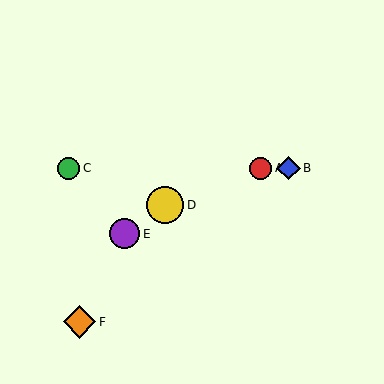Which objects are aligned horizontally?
Objects A, B, C are aligned horizontally.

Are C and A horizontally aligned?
Yes, both are at y≈168.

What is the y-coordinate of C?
Object C is at y≈168.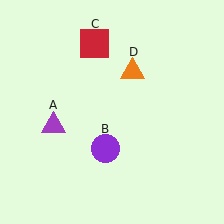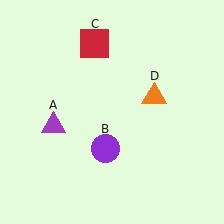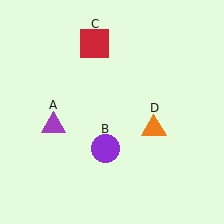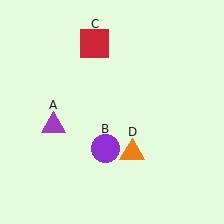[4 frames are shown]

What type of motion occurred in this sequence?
The orange triangle (object D) rotated clockwise around the center of the scene.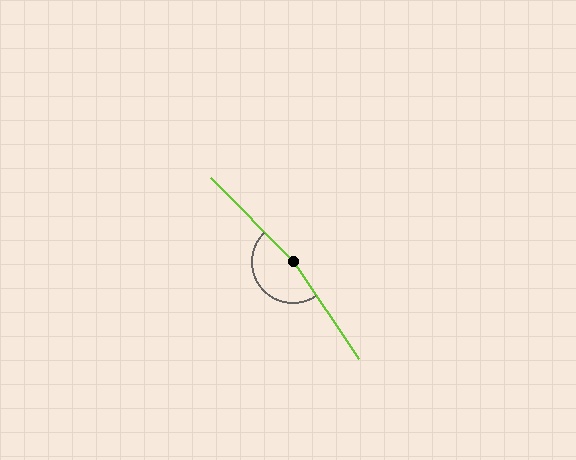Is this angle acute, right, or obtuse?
It is obtuse.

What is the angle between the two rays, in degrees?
Approximately 169 degrees.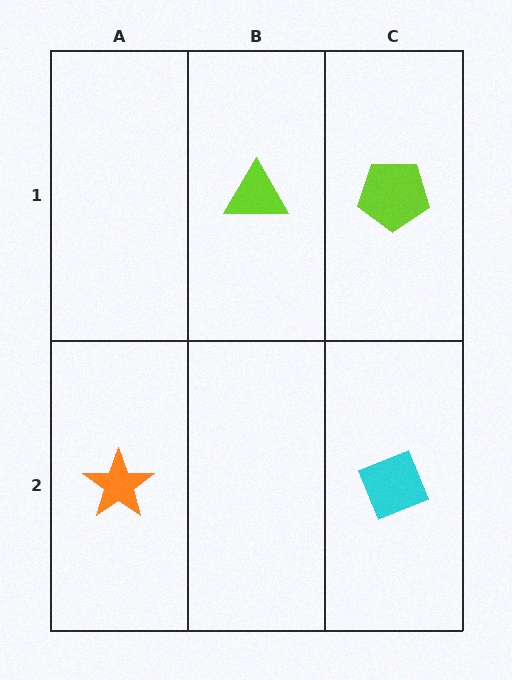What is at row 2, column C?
A cyan diamond.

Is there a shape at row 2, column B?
No, that cell is empty.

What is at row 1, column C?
A lime pentagon.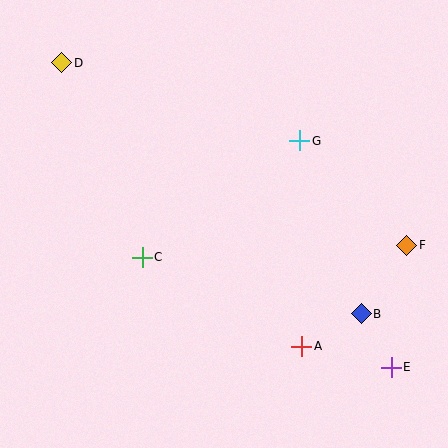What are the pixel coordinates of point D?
Point D is at (62, 63).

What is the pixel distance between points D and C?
The distance between D and C is 210 pixels.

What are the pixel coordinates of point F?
Point F is at (407, 245).